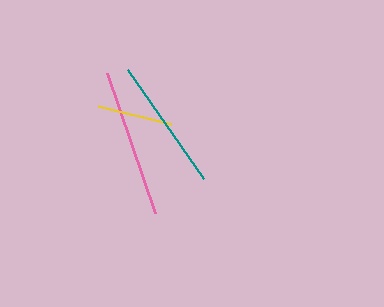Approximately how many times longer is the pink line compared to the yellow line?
The pink line is approximately 2.0 times the length of the yellow line.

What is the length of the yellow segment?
The yellow segment is approximately 75 pixels long.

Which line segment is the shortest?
The yellow line is the shortest at approximately 75 pixels.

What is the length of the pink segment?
The pink segment is approximately 149 pixels long.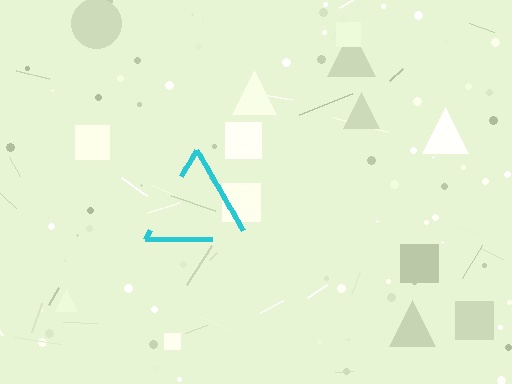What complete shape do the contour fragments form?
The contour fragments form a triangle.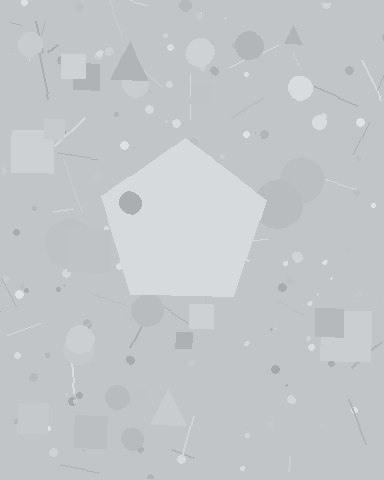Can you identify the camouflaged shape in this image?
The camouflaged shape is a pentagon.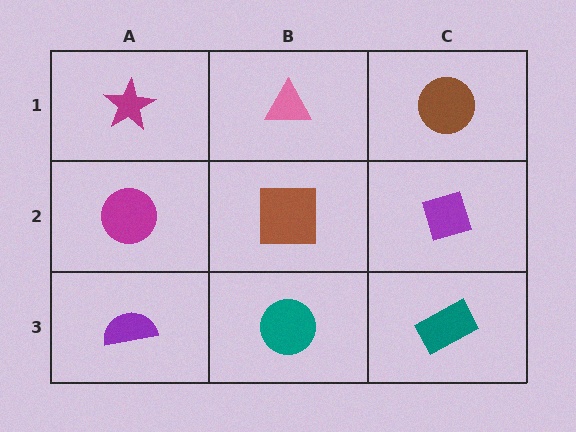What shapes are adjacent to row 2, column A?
A magenta star (row 1, column A), a purple semicircle (row 3, column A), a brown square (row 2, column B).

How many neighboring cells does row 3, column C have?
2.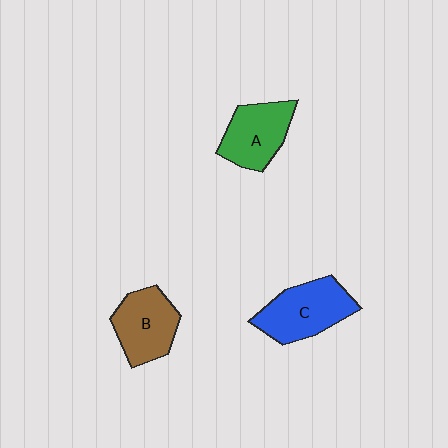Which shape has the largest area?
Shape C (blue).